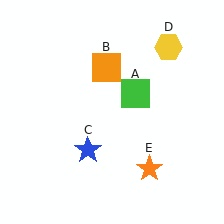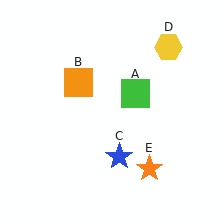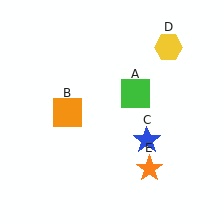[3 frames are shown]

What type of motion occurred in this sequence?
The orange square (object B), blue star (object C) rotated counterclockwise around the center of the scene.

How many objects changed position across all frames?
2 objects changed position: orange square (object B), blue star (object C).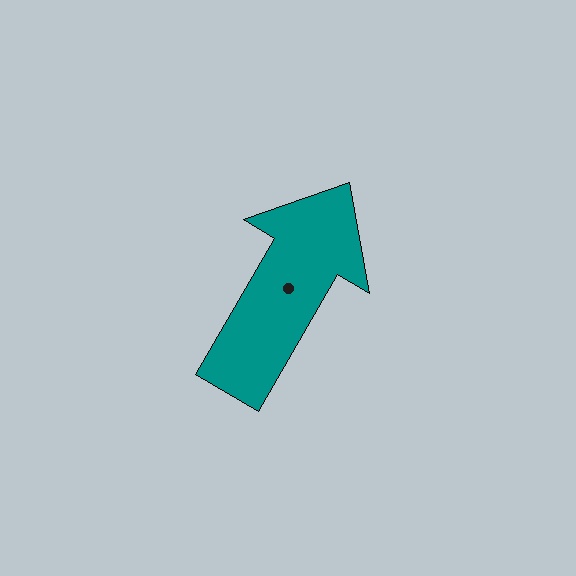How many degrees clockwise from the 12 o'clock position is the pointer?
Approximately 30 degrees.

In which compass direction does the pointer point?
Northeast.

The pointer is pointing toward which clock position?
Roughly 1 o'clock.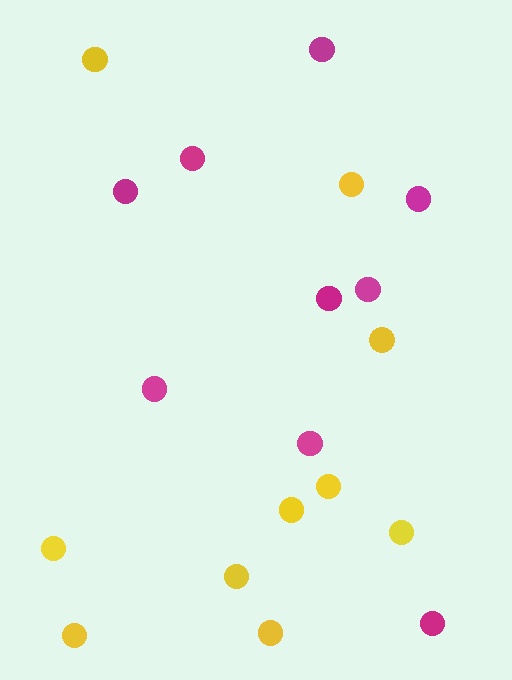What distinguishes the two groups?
There are 2 groups: one group of magenta circles (9) and one group of yellow circles (10).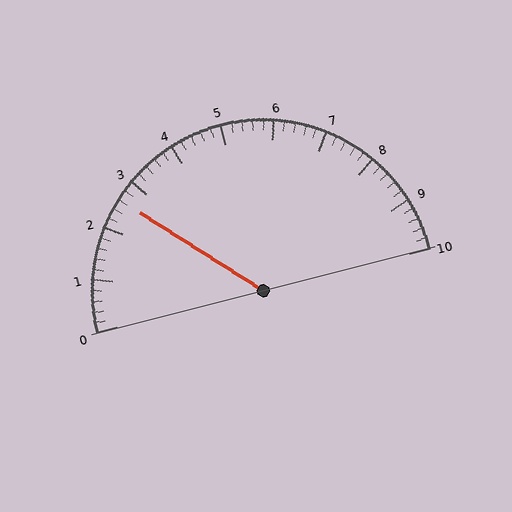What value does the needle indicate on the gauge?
The needle indicates approximately 2.6.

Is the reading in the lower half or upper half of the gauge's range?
The reading is in the lower half of the range (0 to 10).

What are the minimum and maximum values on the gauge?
The gauge ranges from 0 to 10.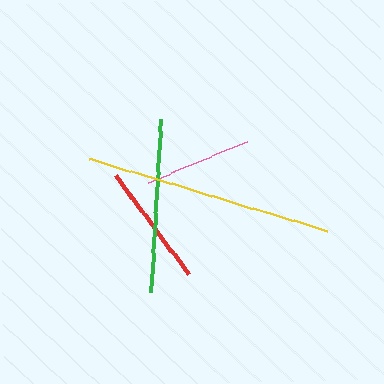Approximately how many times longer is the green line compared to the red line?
The green line is approximately 1.4 times the length of the red line.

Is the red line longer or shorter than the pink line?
The red line is longer than the pink line.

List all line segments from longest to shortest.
From longest to shortest: yellow, green, red, pink.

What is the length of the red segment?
The red segment is approximately 124 pixels long.